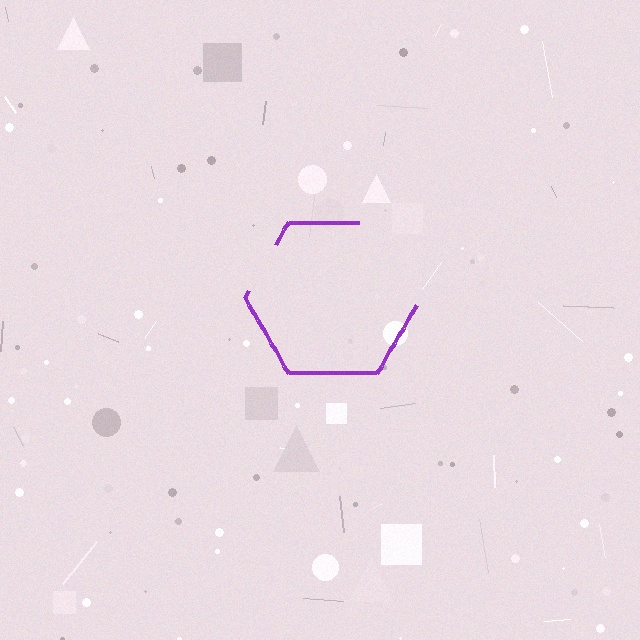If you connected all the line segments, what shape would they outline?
They would outline a hexagon.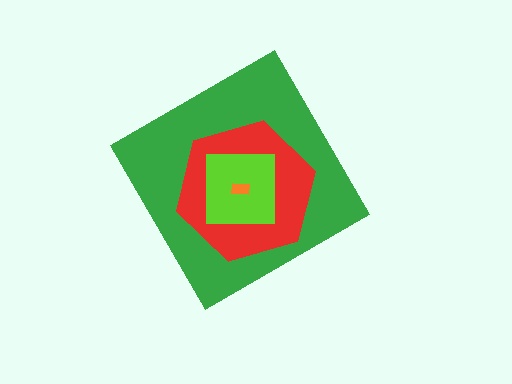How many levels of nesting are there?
4.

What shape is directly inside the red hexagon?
The lime square.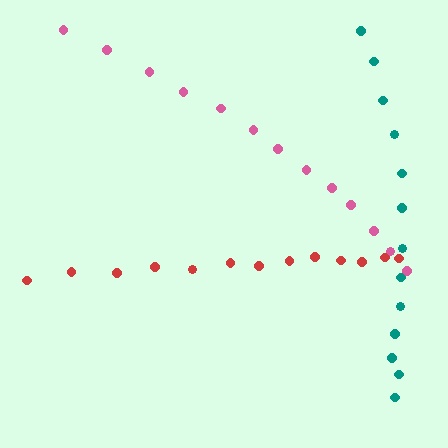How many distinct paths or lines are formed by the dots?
There are 3 distinct paths.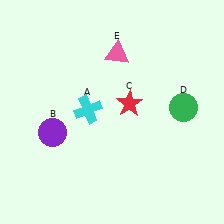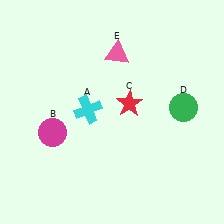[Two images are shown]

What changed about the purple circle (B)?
In Image 1, B is purple. In Image 2, it changed to magenta.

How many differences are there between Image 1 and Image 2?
There is 1 difference between the two images.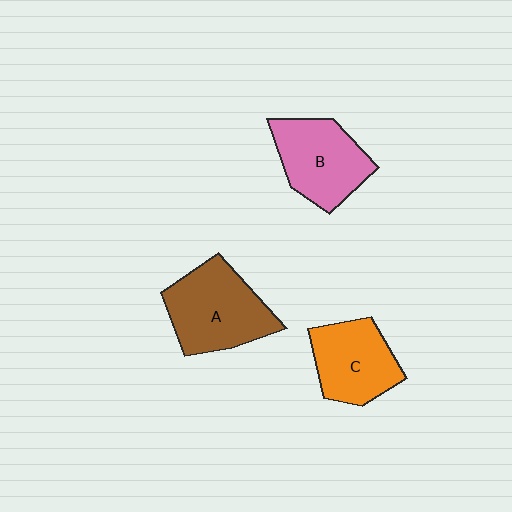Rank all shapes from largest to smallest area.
From largest to smallest: A (brown), B (pink), C (orange).